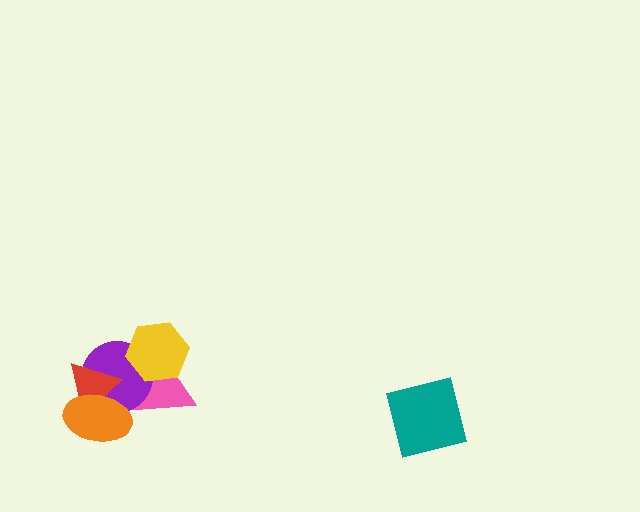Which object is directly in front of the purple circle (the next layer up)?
The yellow hexagon is directly in front of the purple circle.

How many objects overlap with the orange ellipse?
3 objects overlap with the orange ellipse.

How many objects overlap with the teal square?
0 objects overlap with the teal square.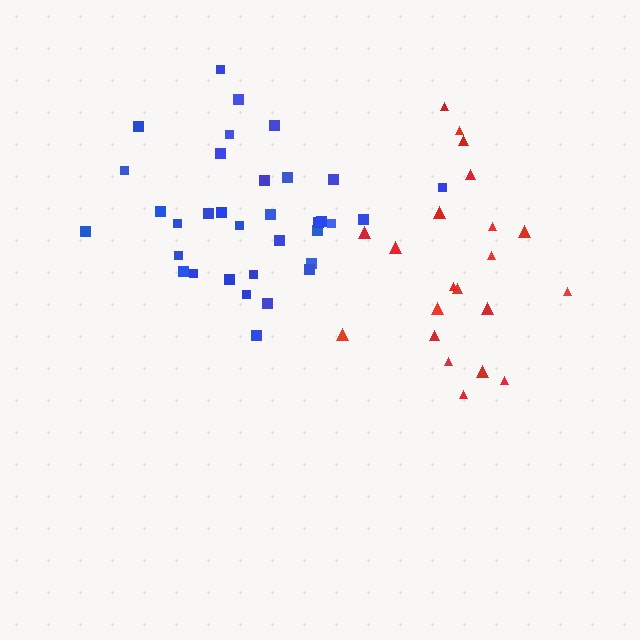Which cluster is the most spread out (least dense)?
Red.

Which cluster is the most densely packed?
Blue.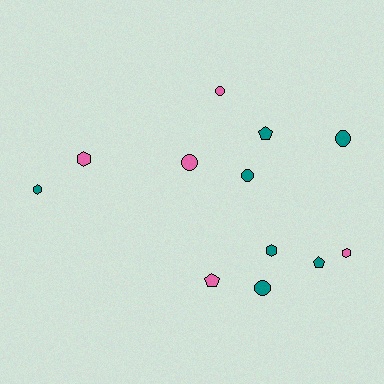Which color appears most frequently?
Teal, with 7 objects.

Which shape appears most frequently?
Circle, with 5 objects.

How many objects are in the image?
There are 12 objects.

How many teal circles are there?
There are 3 teal circles.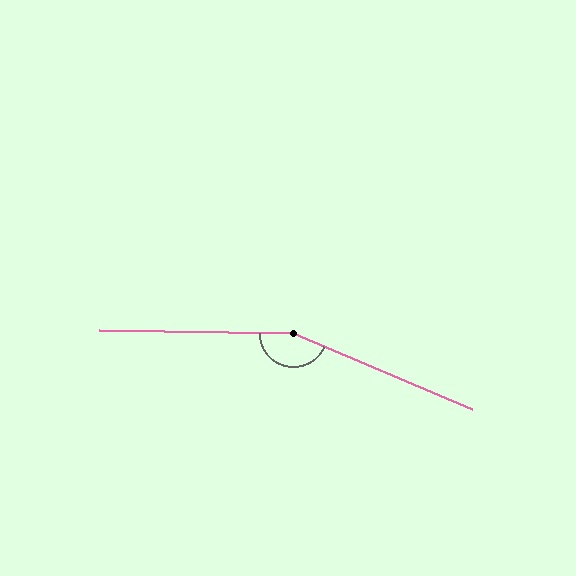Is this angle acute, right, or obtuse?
It is obtuse.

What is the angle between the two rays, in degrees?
Approximately 158 degrees.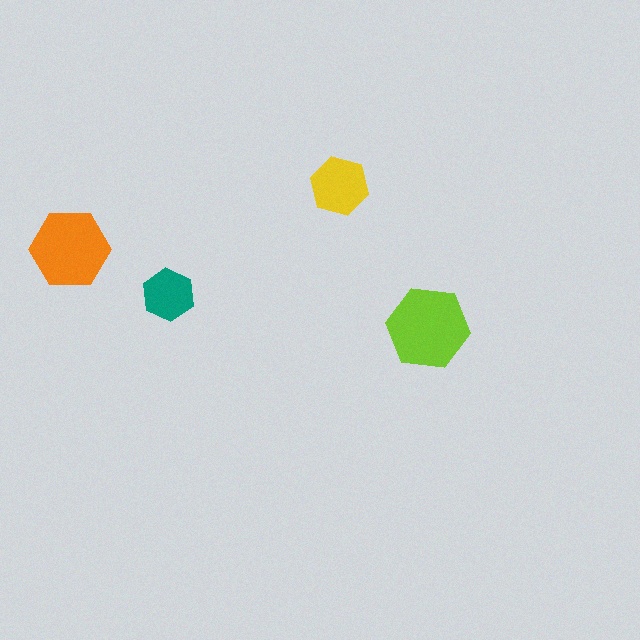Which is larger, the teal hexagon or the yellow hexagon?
The yellow one.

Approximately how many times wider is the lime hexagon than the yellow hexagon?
About 1.5 times wider.